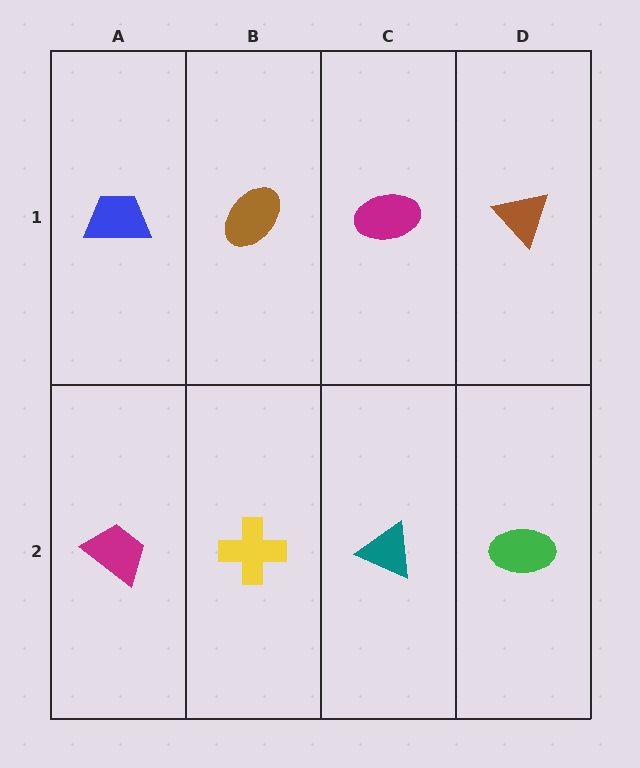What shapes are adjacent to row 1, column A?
A magenta trapezoid (row 2, column A), a brown ellipse (row 1, column B).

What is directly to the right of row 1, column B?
A magenta ellipse.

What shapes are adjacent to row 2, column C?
A magenta ellipse (row 1, column C), a yellow cross (row 2, column B), a green ellipse (row 2, column D).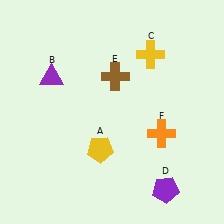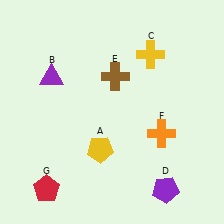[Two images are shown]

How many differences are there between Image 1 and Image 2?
There is 1 difference between the two images.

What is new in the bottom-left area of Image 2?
A red pentagon (G) was added in the bottom-left area of Image 2.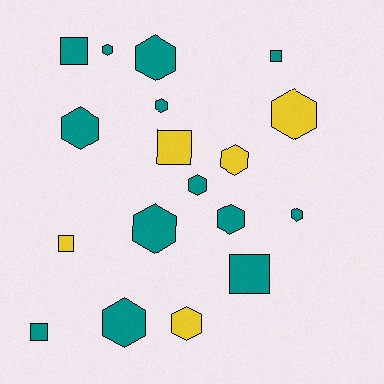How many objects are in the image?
There are 18 objects.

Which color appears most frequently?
Teal, with 13 objects.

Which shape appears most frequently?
Hexagon, with 12 objects.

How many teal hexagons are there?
There are 9 teal hexagons.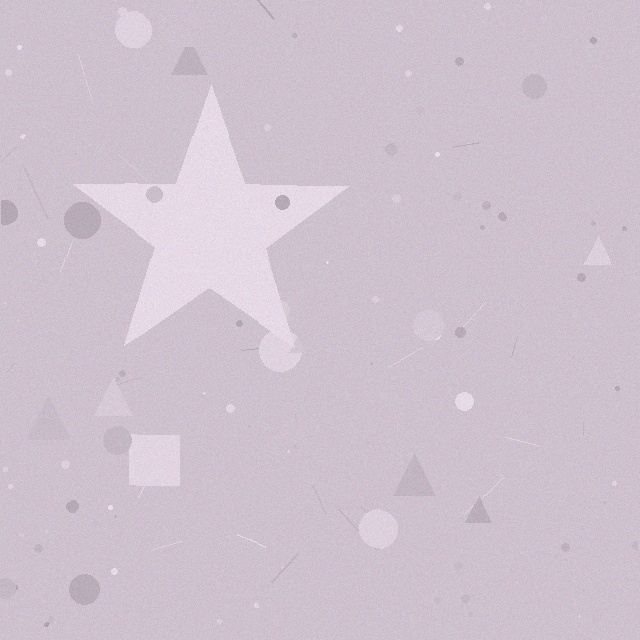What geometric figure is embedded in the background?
A star is embedded in the background.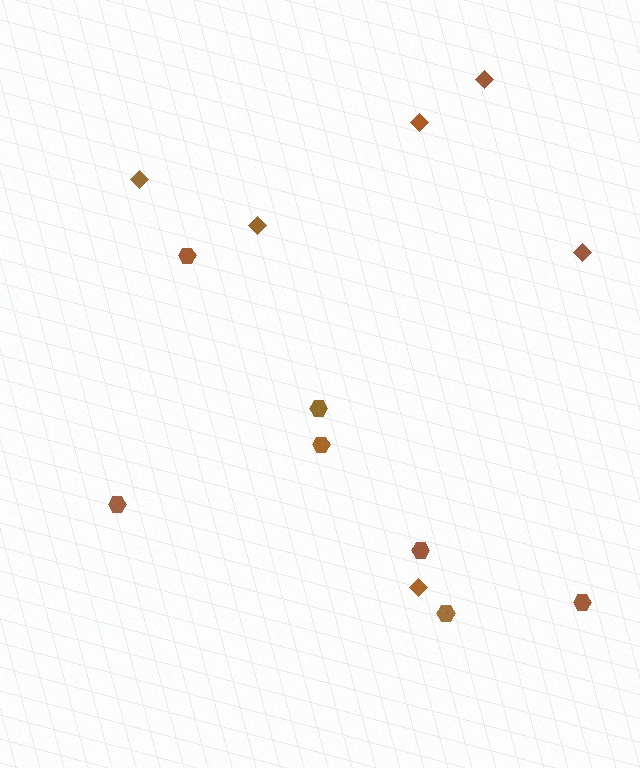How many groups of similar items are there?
There are 2 groups: one group of diamonds (6) and one group of hexagons (7).